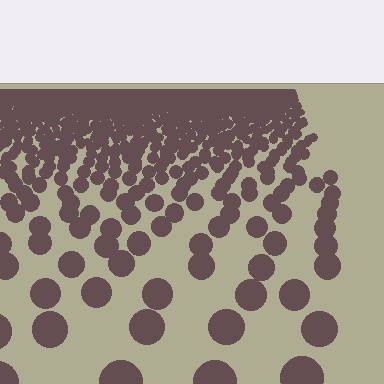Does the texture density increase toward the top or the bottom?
Density increases toward the top.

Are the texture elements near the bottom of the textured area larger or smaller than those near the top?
Larger. Near the bottom, elements are closer to the viewer and appear at a bigger on-screen size.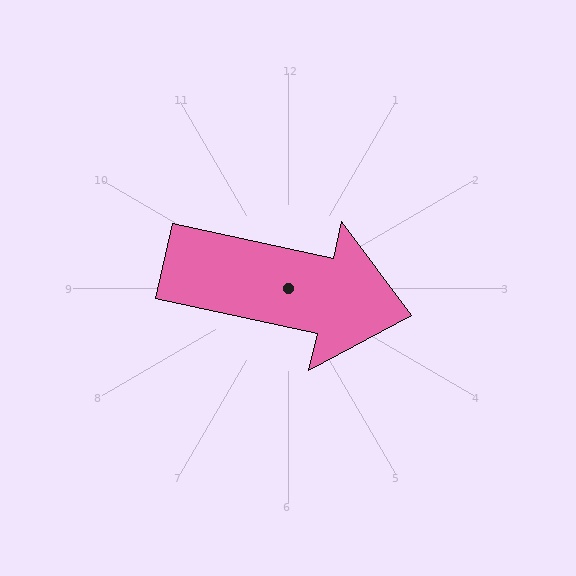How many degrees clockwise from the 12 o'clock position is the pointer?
Approximately 102 degrees.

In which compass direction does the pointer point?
East.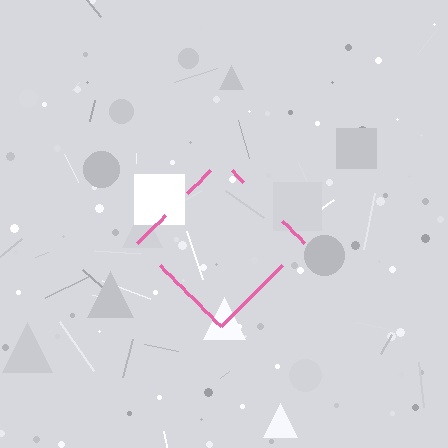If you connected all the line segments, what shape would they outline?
They would outline a diamond.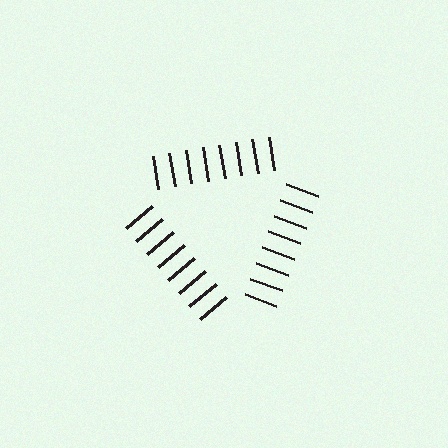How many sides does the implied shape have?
3 sides — the line-ends trace a triangle.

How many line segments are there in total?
24 — 8 along each of the 3 edges.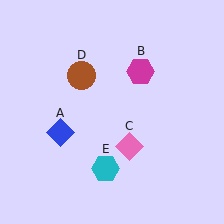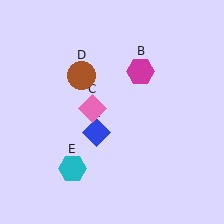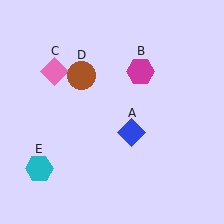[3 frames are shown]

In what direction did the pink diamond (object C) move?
The pink diamond (object C) moved up and to the left.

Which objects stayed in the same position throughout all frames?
Magenta hexagon (object B) and brown circle (object D) remained stationary.